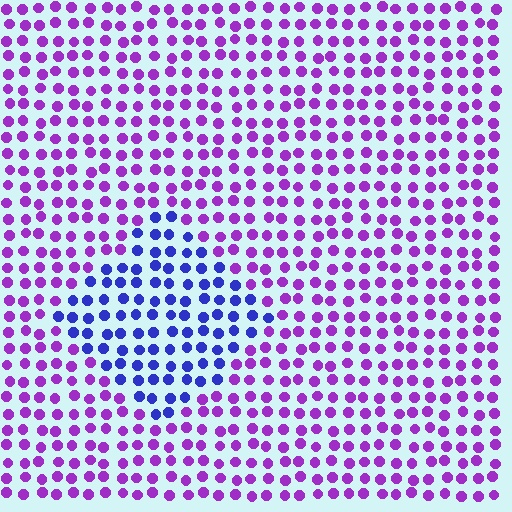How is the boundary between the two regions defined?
The boundary is defined purely by a slight shift in hue (about 47 degrees). Spacing, size, and orientation are identical on both sides.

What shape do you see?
I see a diamond.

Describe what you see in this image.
The image is filled with small purple elements in a uniform arrangement. A diamond-shaped region is visible where the elements are tinted to a slightly different hue, forming a subtle color boundary.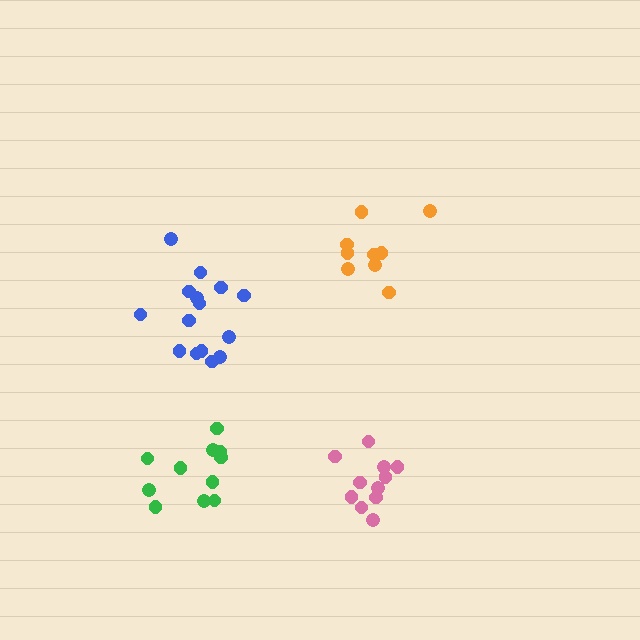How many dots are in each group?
Group 1: 15 dots, Group 2: 11 dots, Group 3: 11 dots, Group 4: 10 dots (47 total).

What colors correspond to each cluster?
The clusters are colored: blue, green, pink, orange.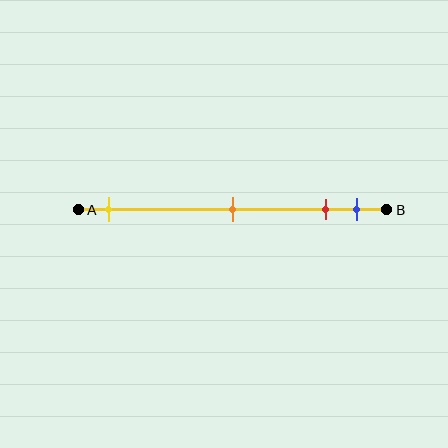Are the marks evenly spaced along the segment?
No, the marks are not evenly spaced.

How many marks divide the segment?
There are 4 marks dividing the segment.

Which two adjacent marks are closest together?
The red and blue marks are the closest adjacent pair.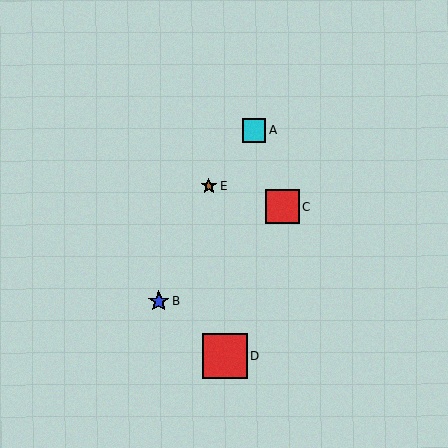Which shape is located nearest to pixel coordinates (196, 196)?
The brown star (labeled E) at (209, 186) is nearest to that location.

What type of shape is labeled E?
Shape E is a brown star.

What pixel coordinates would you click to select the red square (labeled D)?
Click at (225, 356) to select the red square D.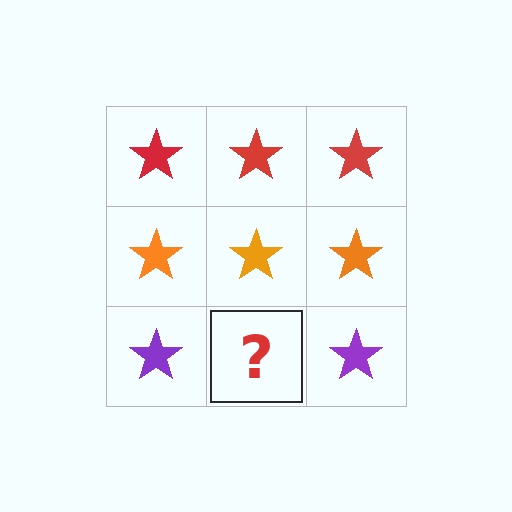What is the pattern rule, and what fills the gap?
The rule is that each row has a consistent color. The gap should be filled with a purple star.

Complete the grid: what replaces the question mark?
The question mark should be replaced with a purple star.